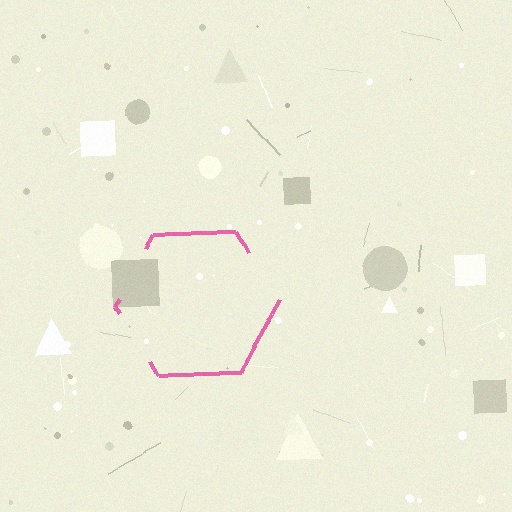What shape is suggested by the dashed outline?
The dashed outline suggests a hexagon.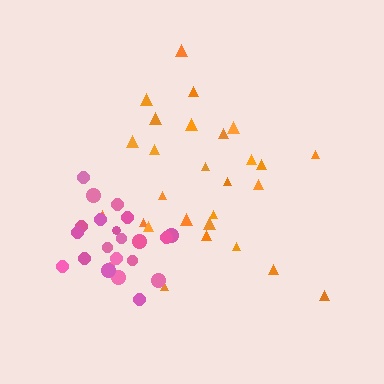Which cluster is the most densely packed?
Pink.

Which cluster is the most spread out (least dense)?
Orange.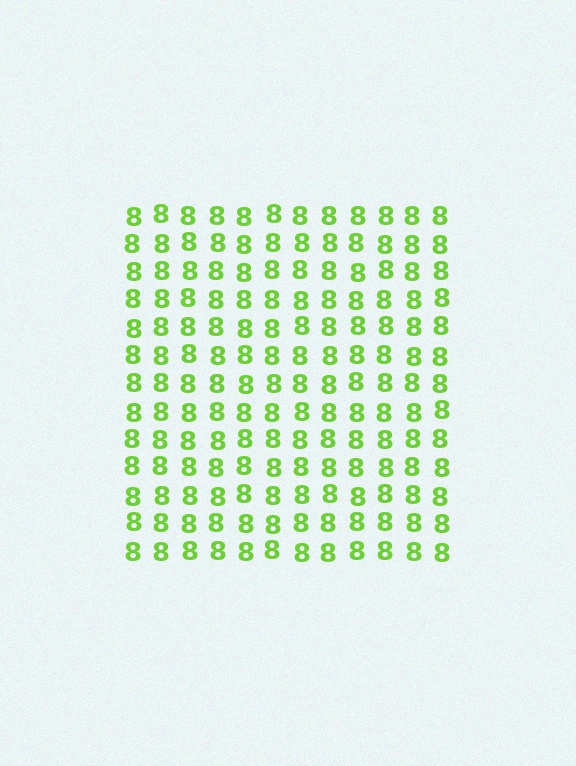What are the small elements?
The small elements are digit 8's.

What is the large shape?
The large shape is a square.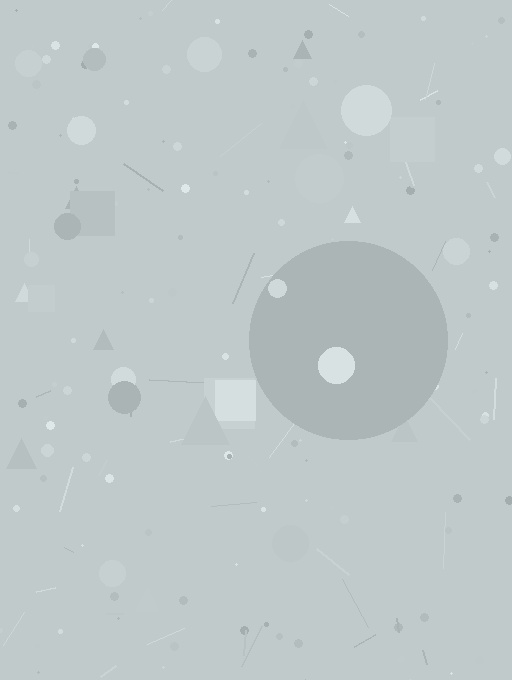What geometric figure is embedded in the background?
A circle is embedded in the background.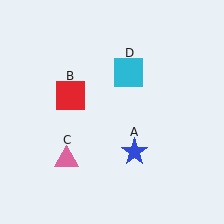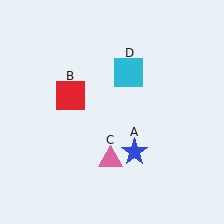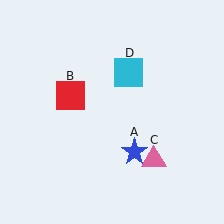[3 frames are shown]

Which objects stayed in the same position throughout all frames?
Blue star (object A) and red square (object B) and cyan square (object D) remained stationary.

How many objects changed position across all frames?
1 object changed position: pink triangle (object C).